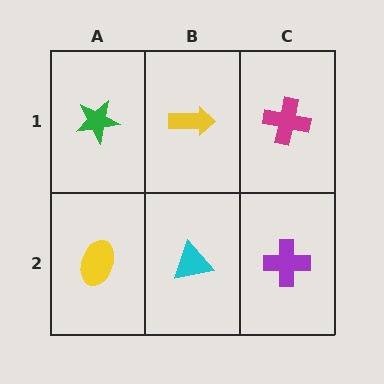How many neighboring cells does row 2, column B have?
3.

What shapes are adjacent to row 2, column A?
A green star (row 1, column A), a cyan triangle (row 2, column B).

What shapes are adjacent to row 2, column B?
A yellow arrow (row 1, column B), a yellow ellipse (row 2, column A), a purple cross (row 2, column C).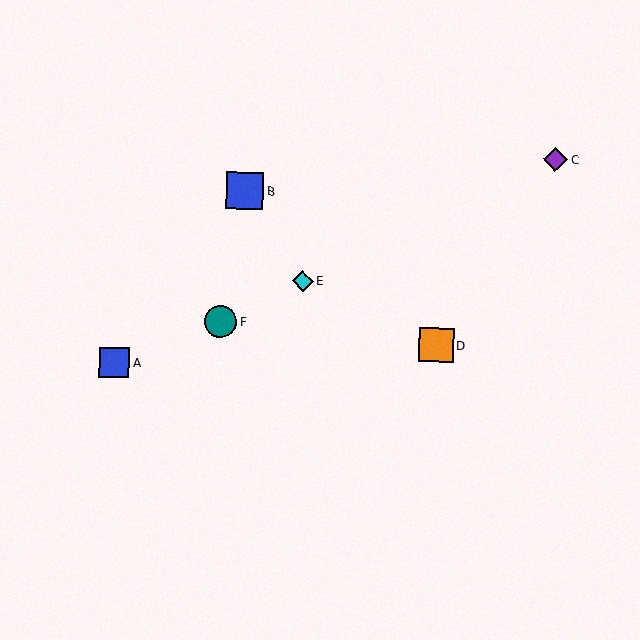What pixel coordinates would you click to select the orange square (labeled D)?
Click at (436, 345) to select the orange square D.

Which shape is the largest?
The blue square (labeled B) is the largest.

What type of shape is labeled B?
Shape B is a blue square.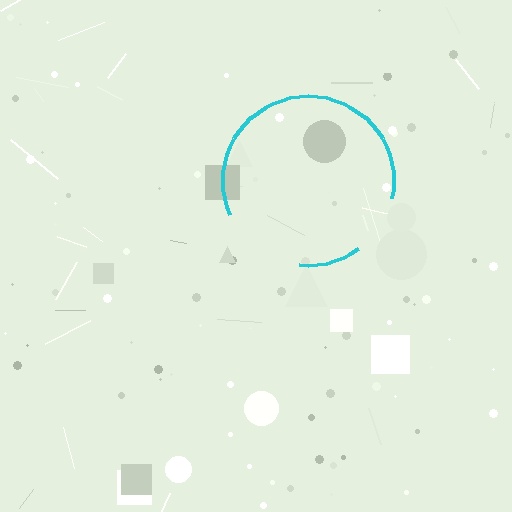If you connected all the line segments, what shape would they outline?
They would outline a circle.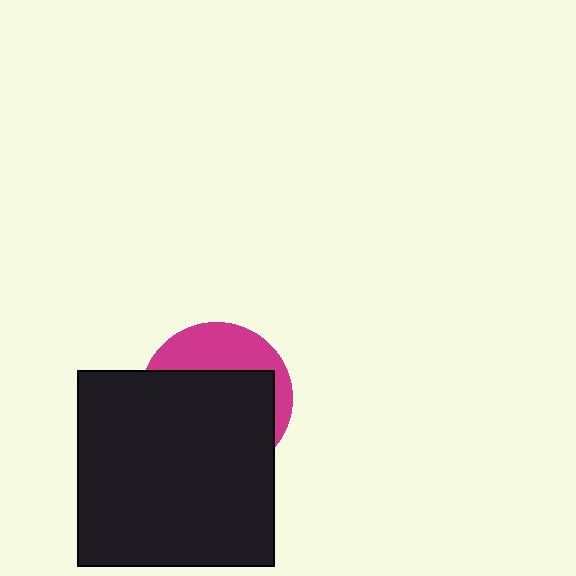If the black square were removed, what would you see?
You would see the complete magenta circle.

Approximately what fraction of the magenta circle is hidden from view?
Roughly 68% of the magenta circle is hidden behind the black square.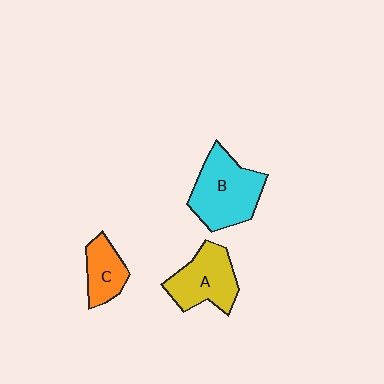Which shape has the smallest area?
Shape C (orange).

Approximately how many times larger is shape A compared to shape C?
Approximately 1.5 times.